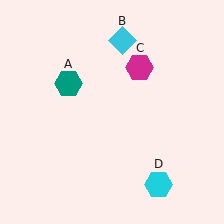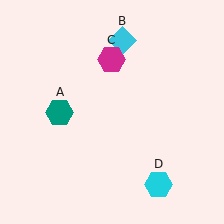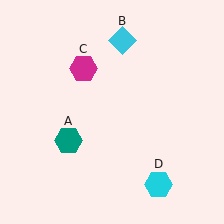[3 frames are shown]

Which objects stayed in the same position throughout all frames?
Cyan diamond (object B) and cyan hexagon (object D) remained stationary.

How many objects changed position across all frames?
2 objects changed position: teal hexagon (object A), magenta hexagon (object C).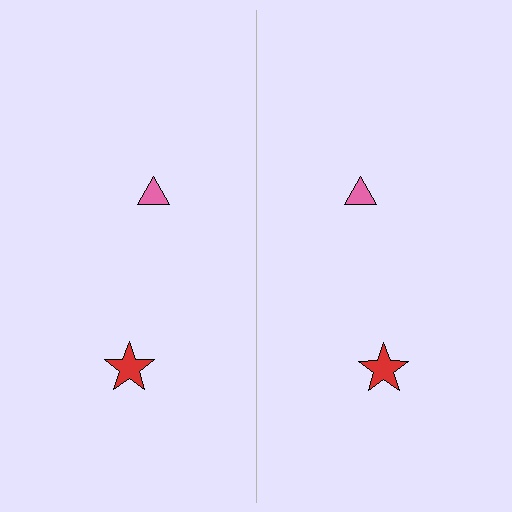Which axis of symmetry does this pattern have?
The pattern has a vertical axis of symmetry running through the center of the image.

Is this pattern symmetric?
Yes, this pattern has bilateral (reflection) symmetry.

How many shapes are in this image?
There are 4 shapes in this image.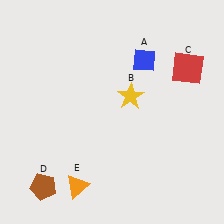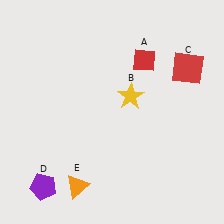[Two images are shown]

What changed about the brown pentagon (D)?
In Image 1, D is brown. In Image 2, it changed to purple.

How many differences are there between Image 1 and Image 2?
There are 2 differences between the two images.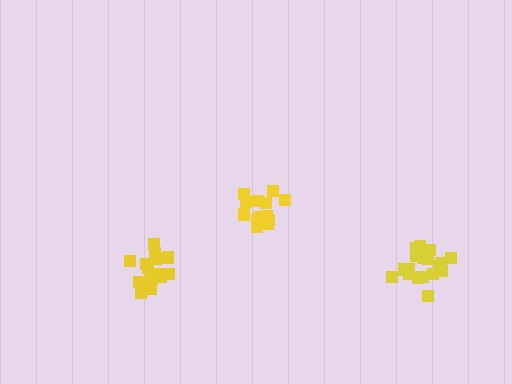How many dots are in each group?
Group 1: 18 dots, Group 2: 16 dots, Group 3: 15 dots (49 total).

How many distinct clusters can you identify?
There are 3 distinct clusters.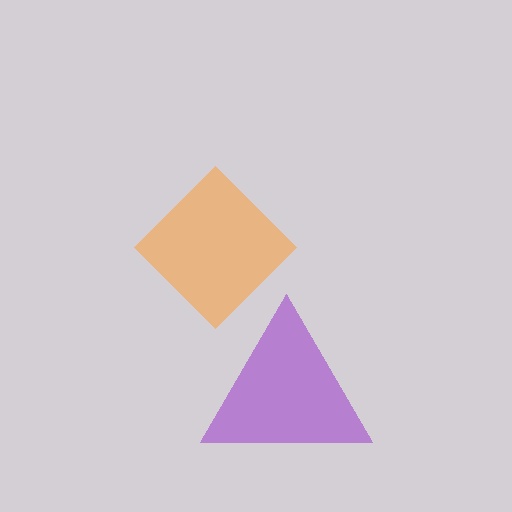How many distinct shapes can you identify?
There are 2 distinct shapes: an orange diamond, a purple triangle.